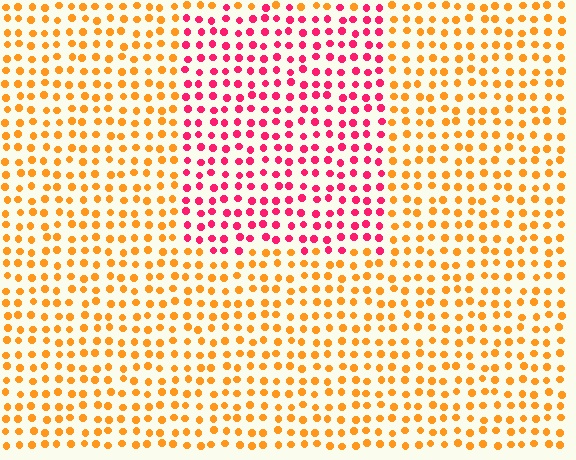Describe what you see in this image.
The image is filled with small orange elements in a uniform arrangement. A rectangle-shaped region is visible where the elements are tinted to a slightly different hue, forming a subtle color boundary.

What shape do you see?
I see a rectangle.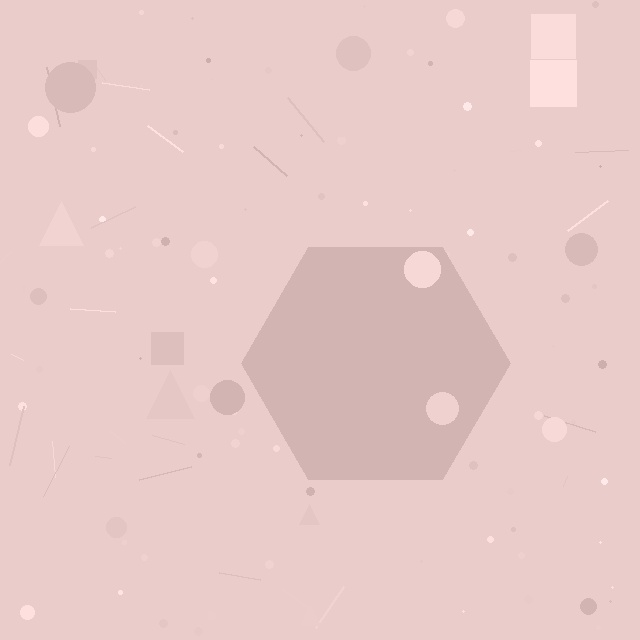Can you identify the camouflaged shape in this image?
The camouflaged shape is a hexagon.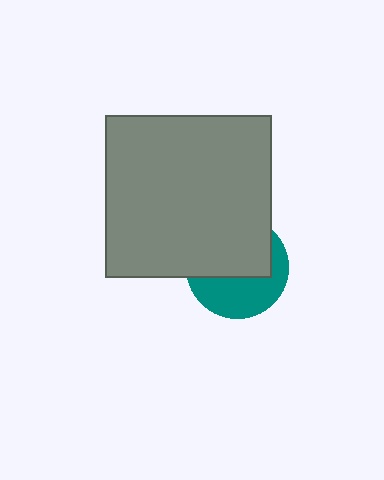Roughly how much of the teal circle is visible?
About half of it is visible (roughly 45%).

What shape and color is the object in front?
The object in front is a gray rectangle.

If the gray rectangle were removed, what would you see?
You would see the complete teal circle.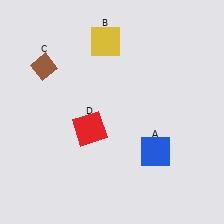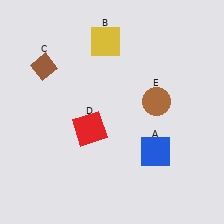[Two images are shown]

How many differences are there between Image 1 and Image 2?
There is 1 difference between the two images.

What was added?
A brown circle (E) was added in Image 2.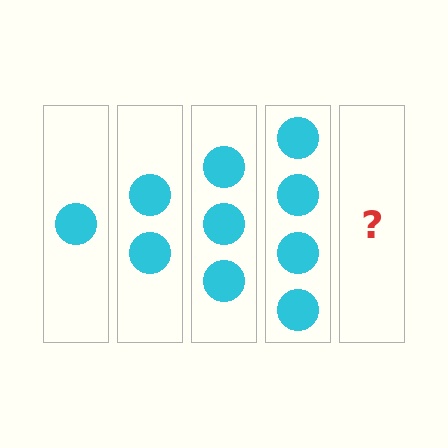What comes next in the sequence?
The next element should be 5 circles.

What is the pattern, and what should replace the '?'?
The pattern is that each step adds one more circle. The '?' should be 5 circles.